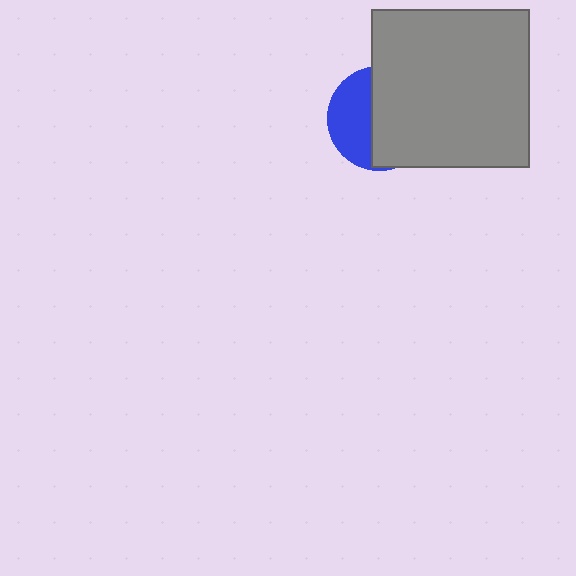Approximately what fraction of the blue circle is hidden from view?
Roughly 59% of the blue circle is hidden behind the gray square.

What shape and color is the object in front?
The object in front is a gray square.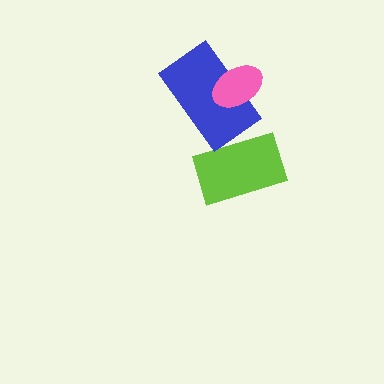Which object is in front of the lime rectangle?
The blue rectangle is in front of the lime rectangle.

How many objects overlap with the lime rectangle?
1 object overlaps with the lime rectangle.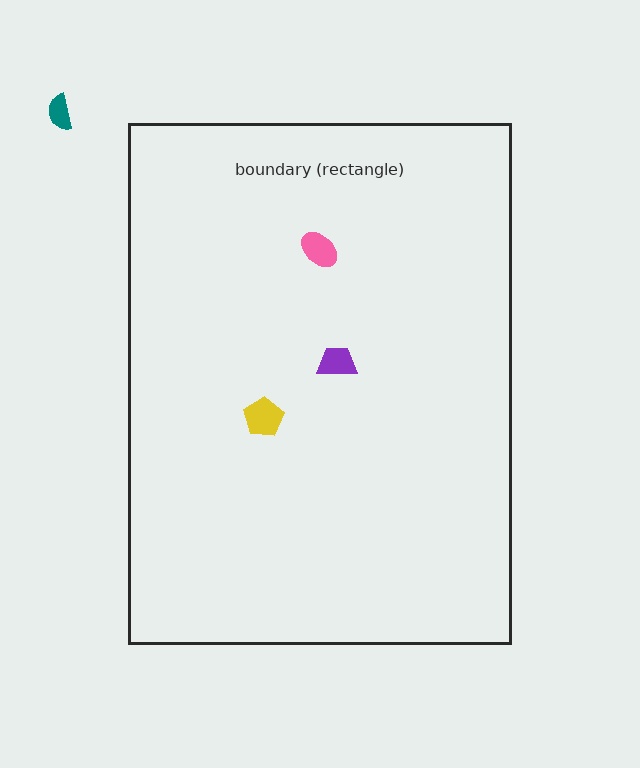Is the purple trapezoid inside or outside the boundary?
Inside.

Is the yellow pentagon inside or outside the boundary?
Inside.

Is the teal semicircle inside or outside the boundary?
Outside.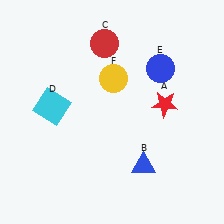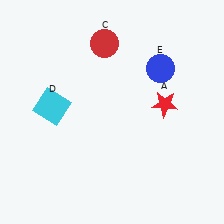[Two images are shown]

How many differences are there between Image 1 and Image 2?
There are 2 differences between the two images.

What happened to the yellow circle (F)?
The yellow circle (F) was removed in Image 2. It was in the top-right area of Image 1.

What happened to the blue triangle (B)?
The blue triangle (B) was removed in Image 2. It was in the bottom-right area of Image 1.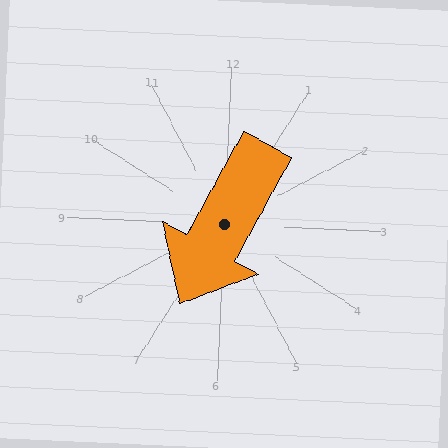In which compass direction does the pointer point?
Southwest.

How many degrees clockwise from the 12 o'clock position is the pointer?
Approximately 206 degrees.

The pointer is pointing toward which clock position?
Roughly 7 o'clock.